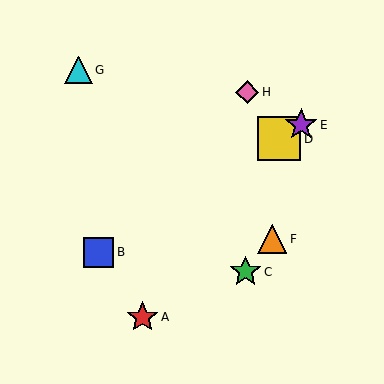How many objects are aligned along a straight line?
3 objects (B, D, E) are aligned along a straight line.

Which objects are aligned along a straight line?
Objects B, D, E are aligned along a straight line.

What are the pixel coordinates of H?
Object H is at (247, 92).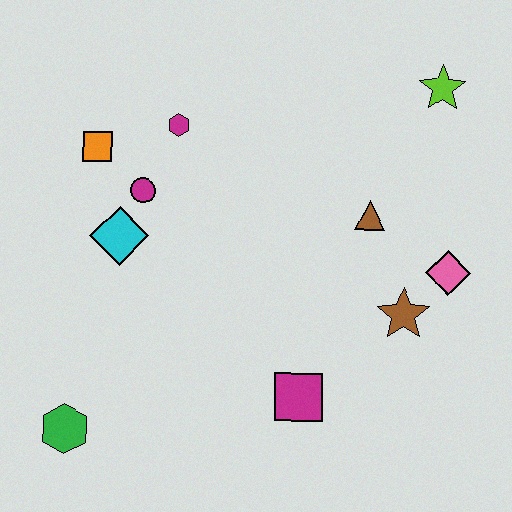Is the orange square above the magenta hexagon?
No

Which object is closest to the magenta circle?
The cyan diamond is closest to the magenta circle.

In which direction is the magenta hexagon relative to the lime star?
The magenta hexagon is to the left of the lime star.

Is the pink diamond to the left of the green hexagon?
No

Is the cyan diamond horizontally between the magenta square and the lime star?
No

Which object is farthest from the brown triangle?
The green hexagon is farthest from the brown triangle.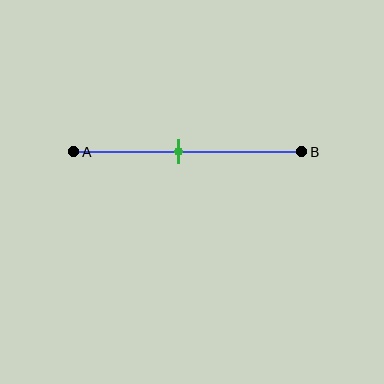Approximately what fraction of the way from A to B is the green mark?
The green mark is approximately 45% of the way from A to B.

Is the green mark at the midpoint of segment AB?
No, the mark is at about 45% from A, not at the 50% midpoint.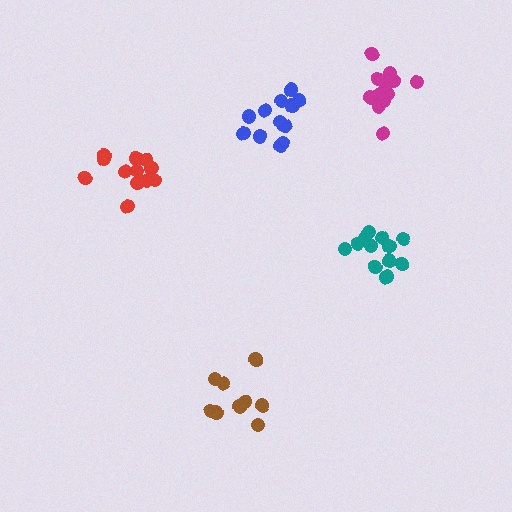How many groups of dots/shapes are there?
There are 5 groups.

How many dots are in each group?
Group 1: 13 dots, Group 2: 9 dots, Group 3: 12 dots, Group 4: 13 dots, Group 5: 12 dots (59 total).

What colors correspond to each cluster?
The clusters are colored: magenta, brown, teal, blue, red.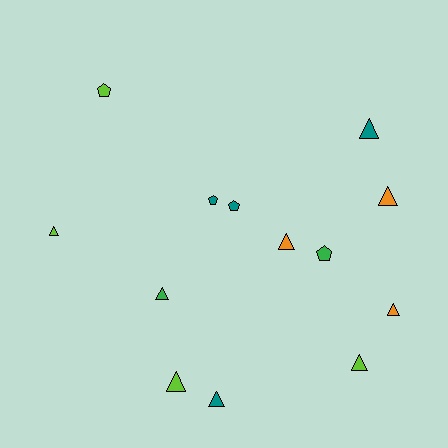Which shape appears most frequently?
Triangle, with 9 objects.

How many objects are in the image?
There are 13 objects.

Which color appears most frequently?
Lime, with 4 objects.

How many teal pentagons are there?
There are 2 teal pentagons.